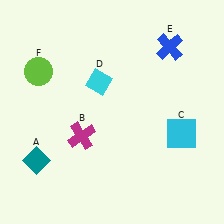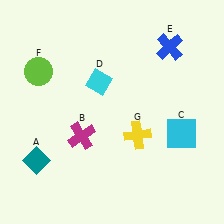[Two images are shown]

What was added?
A yellow cross (G) was added in Image 2.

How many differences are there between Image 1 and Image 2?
There is 1 difference between the two images.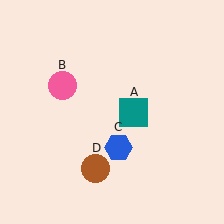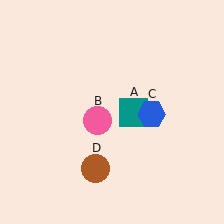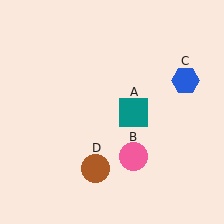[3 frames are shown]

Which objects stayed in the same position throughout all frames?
Teal square (object A) and brown circle (object D) remained stationary.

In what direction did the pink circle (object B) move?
The pink circle (object B) moved down and to the right.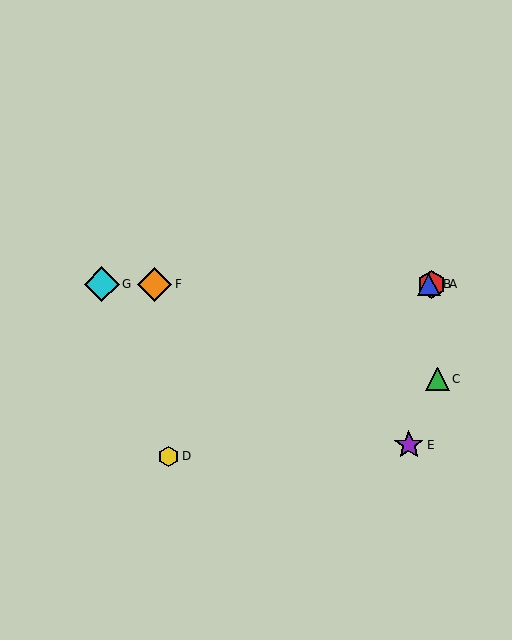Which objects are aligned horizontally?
Objects A, B, F, G are aligned horizontally.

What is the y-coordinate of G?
Object G is at y≈284.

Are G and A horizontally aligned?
Yes, both are at y≈284.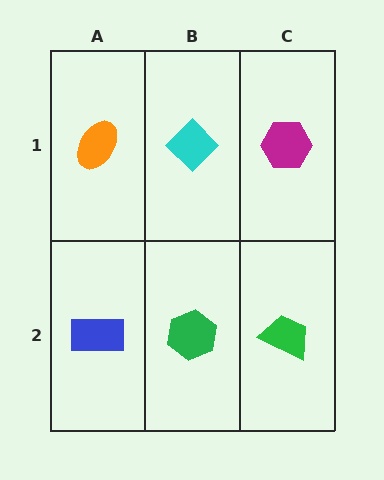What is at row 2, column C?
A green trapezoid.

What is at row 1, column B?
A cyan diamond.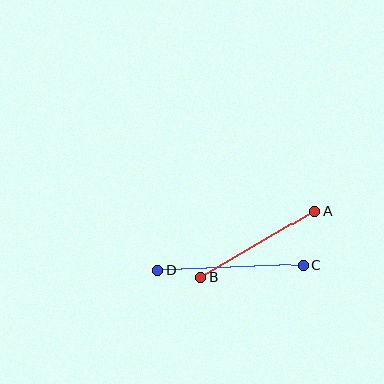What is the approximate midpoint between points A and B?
The midpoint is at approximately (258, 244) pixels.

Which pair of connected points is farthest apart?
Points C and D are farthest apart.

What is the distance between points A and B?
The distance is approximately 132 pixels.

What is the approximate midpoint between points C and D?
The midpoint is at approximately (230, 267) pixels.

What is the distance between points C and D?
The distance is approximately 145 pixels.